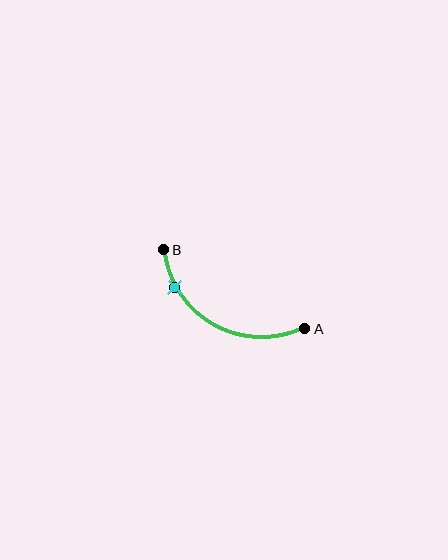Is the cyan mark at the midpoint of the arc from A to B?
No. The cyan mark lies on the arc but is closer to endpoint B. The arc midpoint would be at the point on the curve equidistant along the arc from both A and B.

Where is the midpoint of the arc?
The arc midpoint is the point on the curve farthest from the straight line joining A and B. It sits below that line.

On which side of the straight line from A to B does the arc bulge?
The arc bulges below the straight line connecting A and B.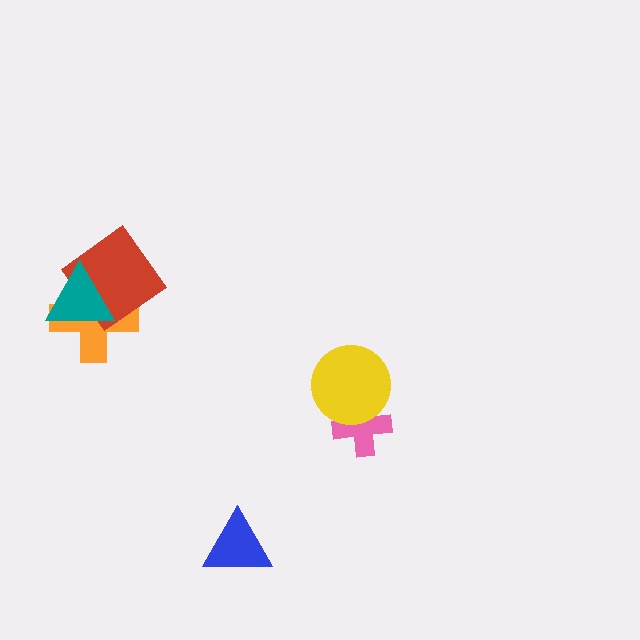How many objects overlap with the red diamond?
2 objects overlap with the red diamond.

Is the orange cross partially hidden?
Yes, it is partially covered by another shape.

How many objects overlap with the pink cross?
1 object overlaps with the pink cross.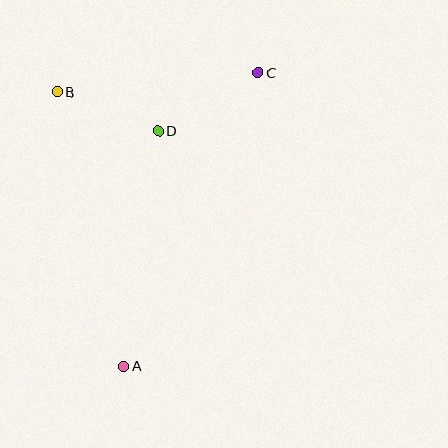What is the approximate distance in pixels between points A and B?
The distance between A and B is approximately 282 pixels.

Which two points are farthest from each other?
Points A and C are farthest from each other.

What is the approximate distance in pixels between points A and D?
The distance between A and D is approximately 238 pixels.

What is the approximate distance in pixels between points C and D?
The distance between C and D is approximately 115 pixels.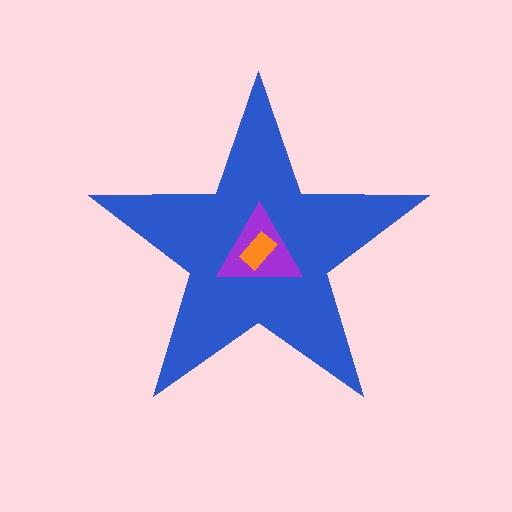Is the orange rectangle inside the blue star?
Yes.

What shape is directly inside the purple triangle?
The orange rectangle.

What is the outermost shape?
The blue star.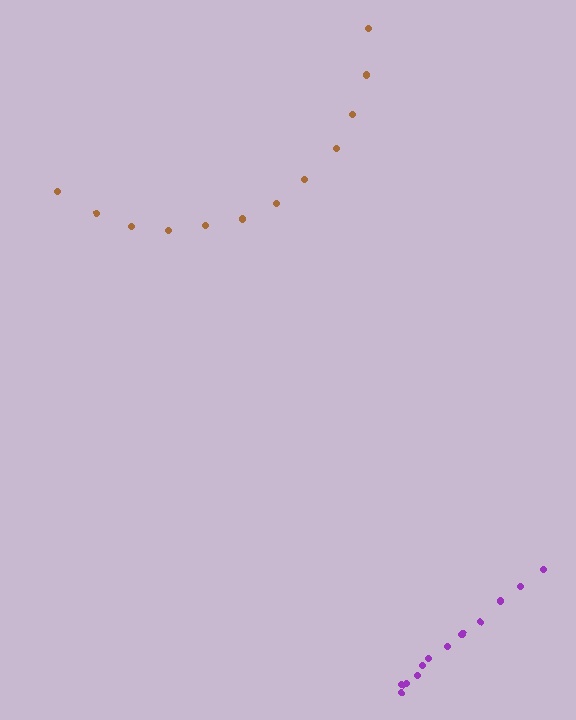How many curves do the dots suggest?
There are 2 distinct paths.